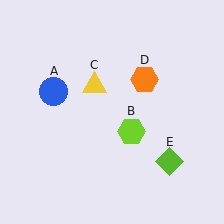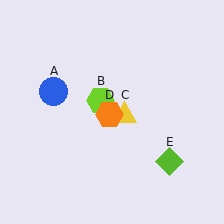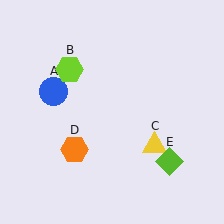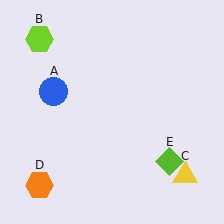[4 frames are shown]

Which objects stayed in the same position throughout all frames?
Blue circle (object A) and lime diamond (object E) remained stationary.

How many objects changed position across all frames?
3 objects changed position: lime hexagon (object B), yellow triangle (object C), orange hexagon (object D).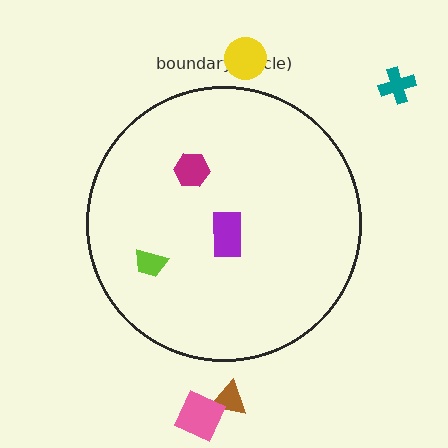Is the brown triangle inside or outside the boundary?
Outside.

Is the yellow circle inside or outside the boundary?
Outside.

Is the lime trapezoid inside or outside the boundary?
Inside.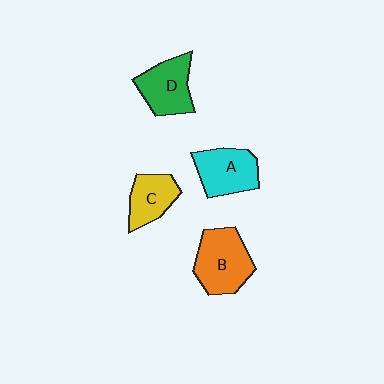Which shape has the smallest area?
Shape C (yellow).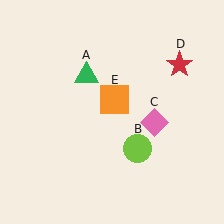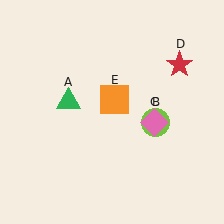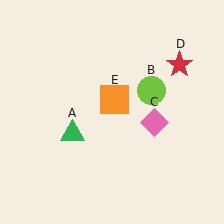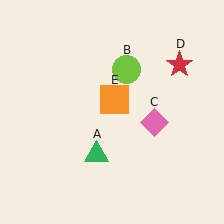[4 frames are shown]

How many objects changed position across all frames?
2 objects changed position: green triangle (object A), lime circle (object B).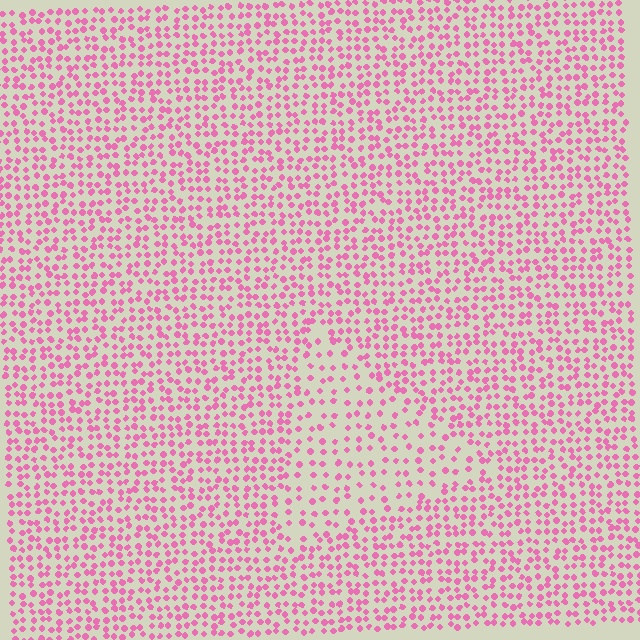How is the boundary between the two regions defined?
The boundary is defined by a change in element density (approximately 1.8x ratio). All elements are the same color, size, and shape.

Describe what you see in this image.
The image contains small pink elements arranged at two different densities. A triangle-shaped region is visible where the elements are less densely packed than the surrounding area.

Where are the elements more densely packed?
The elements are more densely packed outside the triangle boundary.